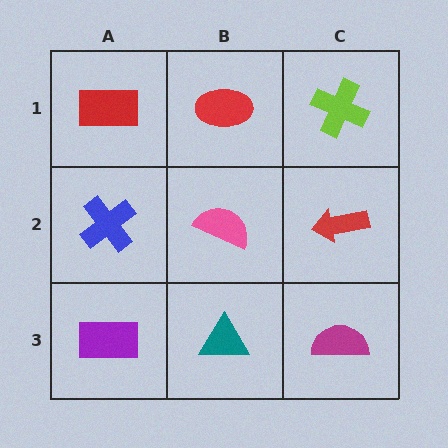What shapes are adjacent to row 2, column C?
A lime cross (row 1, column C), a magenta semicircle (row 3, column C), a pink semicircle (row 2, column B).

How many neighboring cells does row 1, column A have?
2.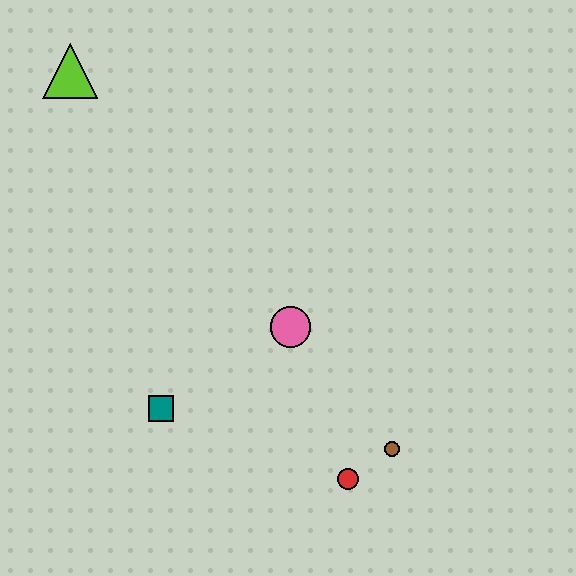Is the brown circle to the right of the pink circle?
Yes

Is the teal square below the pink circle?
Yes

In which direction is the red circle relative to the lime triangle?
The red circle is below the lime triangle.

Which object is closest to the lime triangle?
The pink circle is closest to the lime triangle.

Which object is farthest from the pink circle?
The lime triangle is farthest from the pink circle.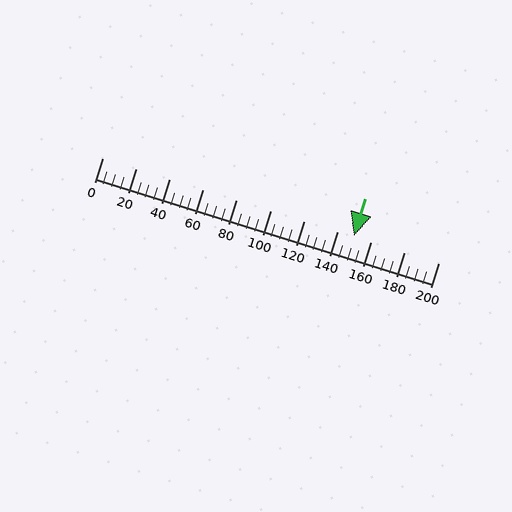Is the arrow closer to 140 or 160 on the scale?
The arrow is closer to 140.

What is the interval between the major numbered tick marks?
The major tick marks are spaced 20 units apart.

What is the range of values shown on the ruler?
The ruler shows values from 0 to 200.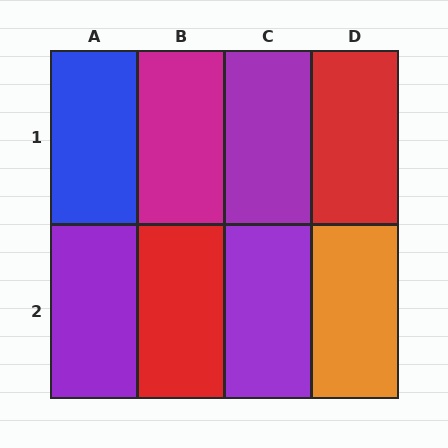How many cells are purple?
3 cells are purple.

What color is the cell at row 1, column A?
Blue.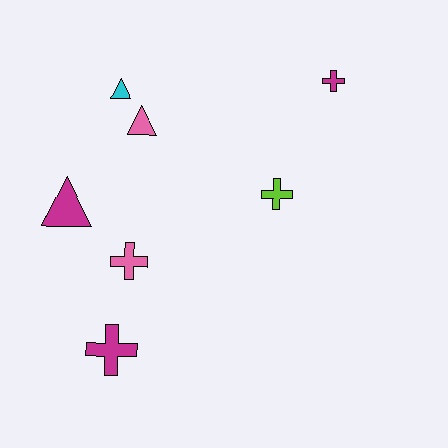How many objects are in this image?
There are 7 objects.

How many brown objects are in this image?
There are no brown objects.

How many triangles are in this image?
There are 3 triangles.